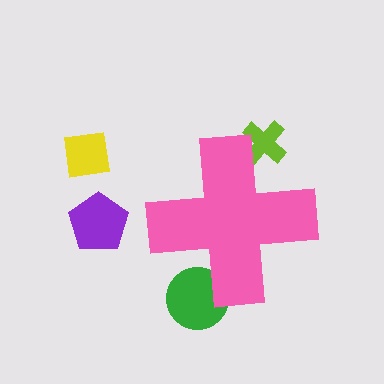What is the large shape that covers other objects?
A pink cross.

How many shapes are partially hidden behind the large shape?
2 shapes are partially hidden.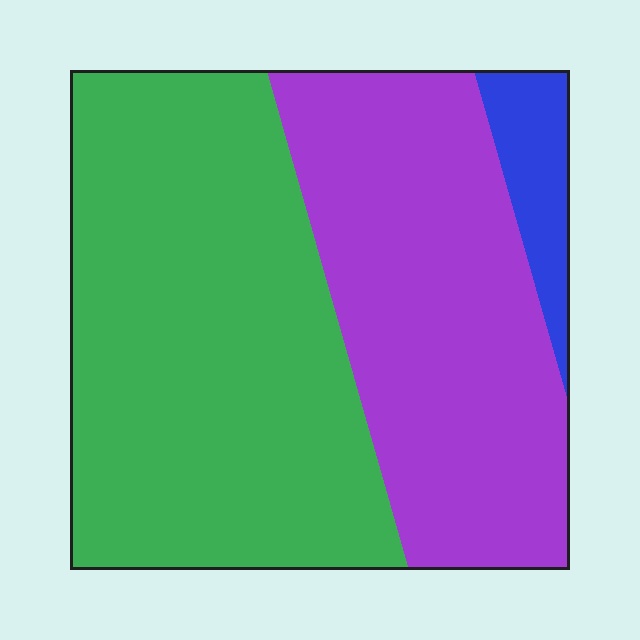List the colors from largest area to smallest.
From largest to smallest: green, purple, blue.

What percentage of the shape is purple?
Purple covers around 40% of the shape.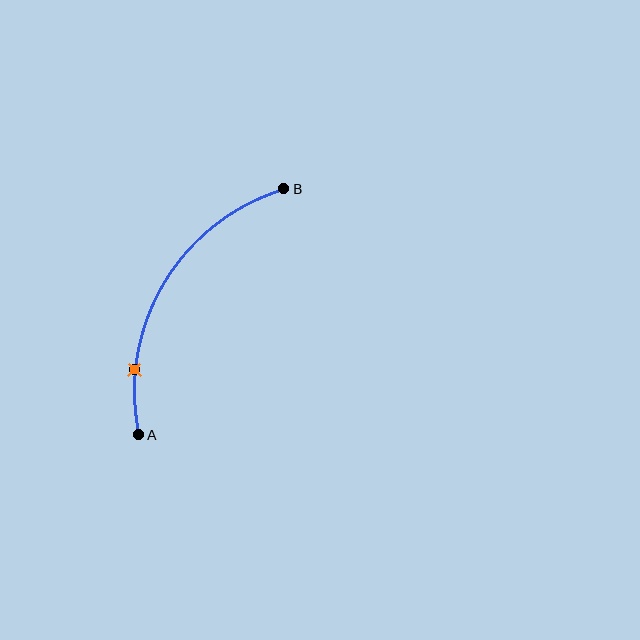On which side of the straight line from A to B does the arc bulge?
The arc bulges to the left of the straight line connecting A and B.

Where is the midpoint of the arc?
The arc midpoint is the point on the curve farthest from the straight line joining A and B. It sits to the left of that line.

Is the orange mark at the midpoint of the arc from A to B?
No. The orange mark lies on the arc but is closer to endpoint A. The arc midpoint would be at the point on the curve equidistant along the arc from both A and B.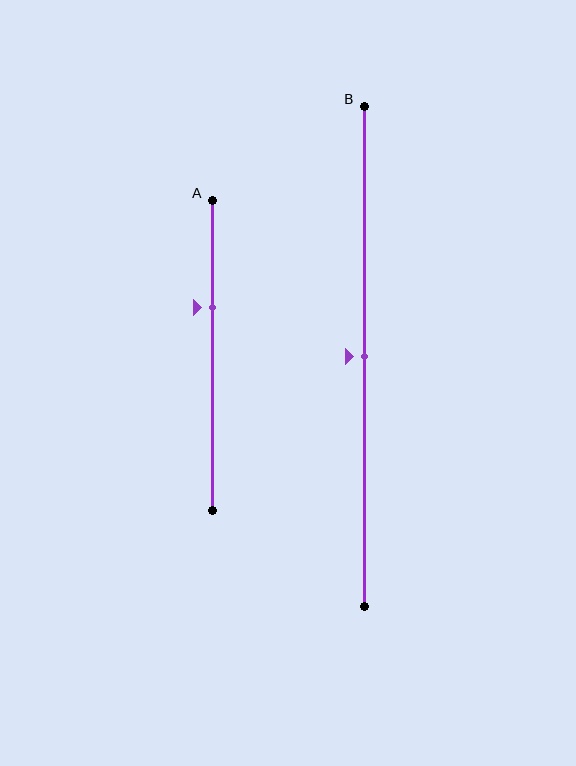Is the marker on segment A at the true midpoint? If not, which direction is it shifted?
No, the marker on segment A is shifted upward by about 15% of the segment length.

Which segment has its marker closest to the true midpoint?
Segment B has its marker closest to the true midpoint.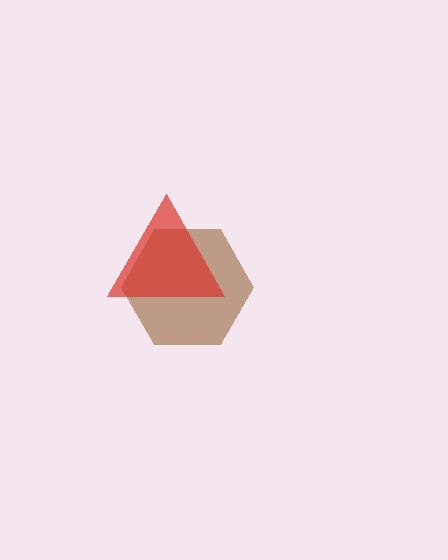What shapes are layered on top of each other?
The layered shapes are: a brown hexagon, a red triangle.